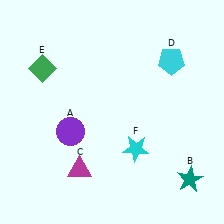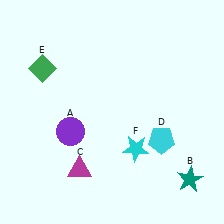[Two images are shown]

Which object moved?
The cyan pentagon (D) moved down.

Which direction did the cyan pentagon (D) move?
The cyan pentagon (D) moved down.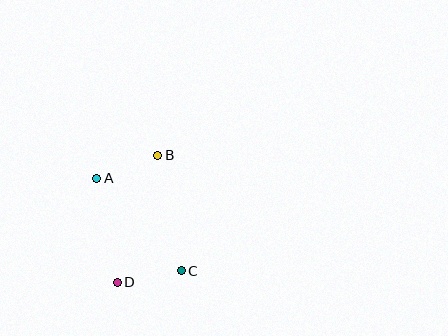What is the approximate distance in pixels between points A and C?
The distance between A and C is approximately 125 pixels.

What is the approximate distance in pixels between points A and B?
The distance between A and B is approximately 66 pixels.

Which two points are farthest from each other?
Points B and D are farthest from each other.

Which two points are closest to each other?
Points C and D are closest to each other.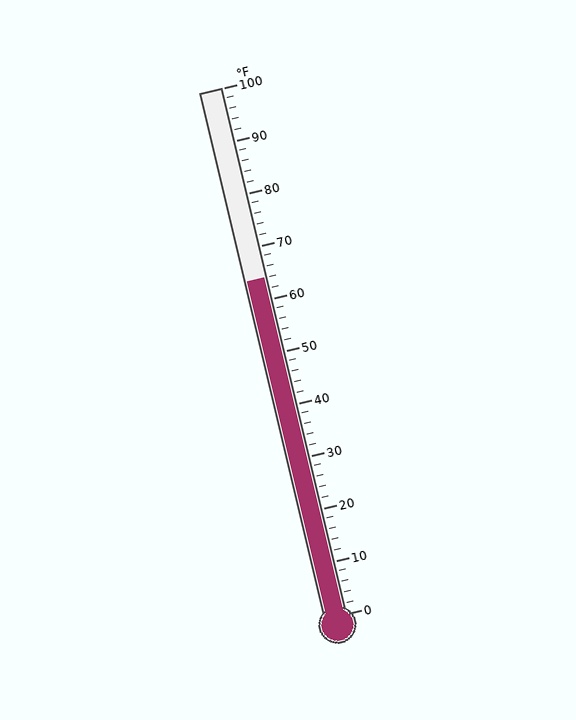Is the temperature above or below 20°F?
The temperature is above 20°F.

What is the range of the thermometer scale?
The thermometer scale ranges from 0°F to 100°F.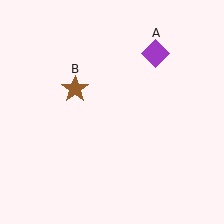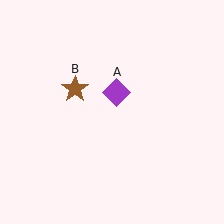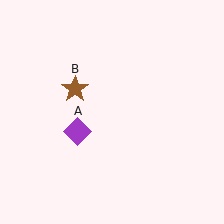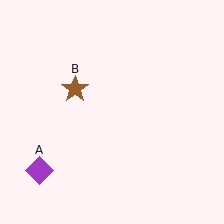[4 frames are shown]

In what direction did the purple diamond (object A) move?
The purple diamond (object A) moved down and to the left.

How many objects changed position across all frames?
1 object changed position: purple diamond (object A).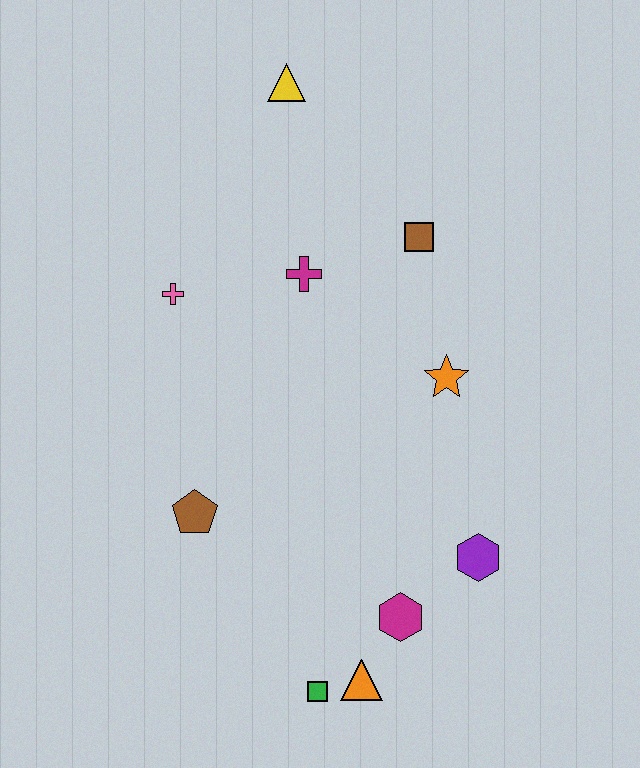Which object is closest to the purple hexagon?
The magenta hexagon is closest to the purple hexagon.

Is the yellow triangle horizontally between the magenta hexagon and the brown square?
No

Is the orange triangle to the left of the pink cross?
No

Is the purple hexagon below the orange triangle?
No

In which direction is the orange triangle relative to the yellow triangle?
The orange triangle is below the yellow triangle.